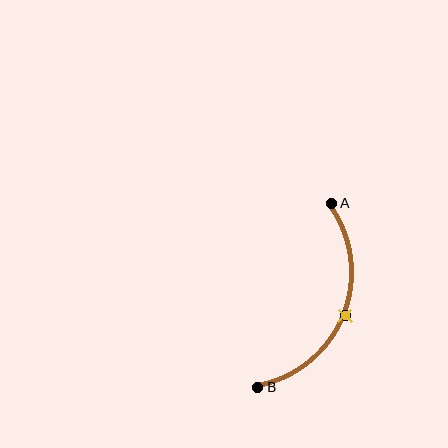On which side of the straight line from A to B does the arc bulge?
The arc bulges to the right of the straight line connecting A and B.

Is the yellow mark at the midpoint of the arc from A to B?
Yes. The yellow mark lies on the arc at equal arc-length from both A and B — it is the arc midpoint.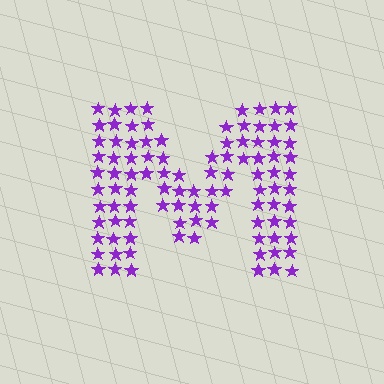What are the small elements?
The small elements are stars.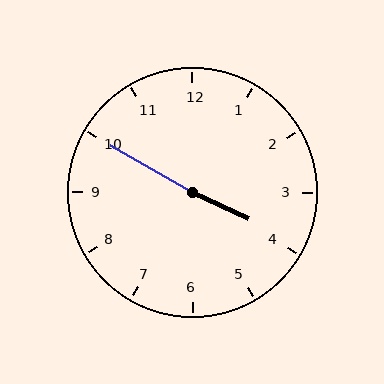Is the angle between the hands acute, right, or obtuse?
It is obtuse.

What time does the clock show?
3:50.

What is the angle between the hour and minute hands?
Approximately 175 degrees.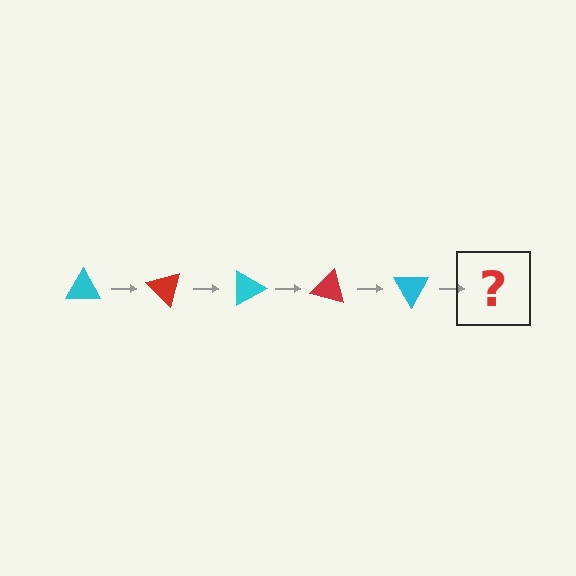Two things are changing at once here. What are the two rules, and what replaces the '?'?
The two rules are that it rotates 45 degrees each step and the color cycles through cyan and red. The '?' should be a red triangle, rotated 225 degrees from the start.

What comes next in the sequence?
The next element should be a red triangle, rotated 225 degrees from the start.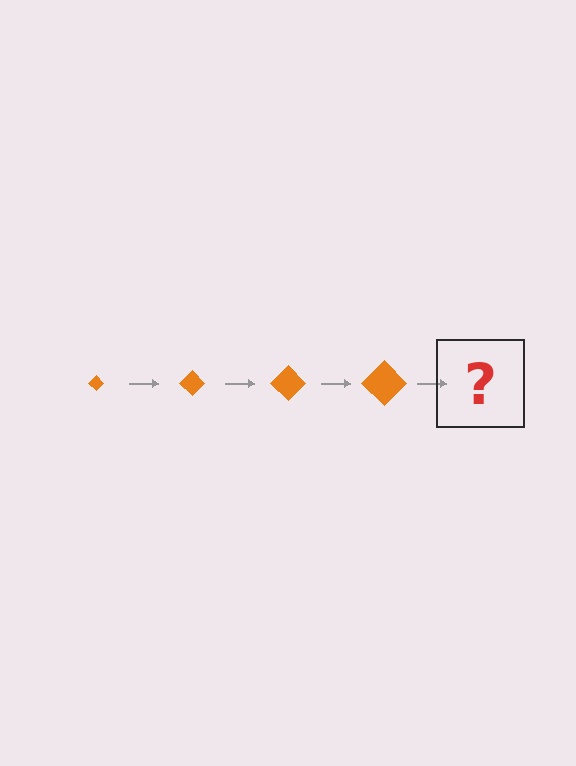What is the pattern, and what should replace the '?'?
The pattern is that the diamond gets progressively larger each step. The '?' should be an orange diamond, larger than the previous one.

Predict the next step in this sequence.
The next step is an orange diamond, larger than the previous one.